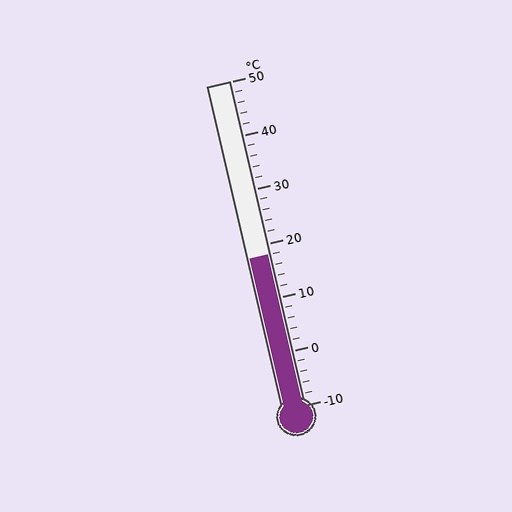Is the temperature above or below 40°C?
The temperature is below 40°C.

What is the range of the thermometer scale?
The thermometer scale ranges from -10°C to 50°C.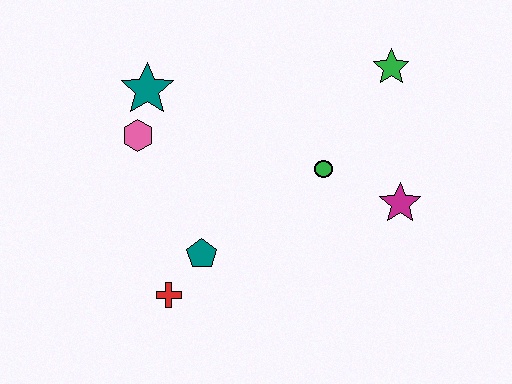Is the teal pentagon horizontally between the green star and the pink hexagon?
Yes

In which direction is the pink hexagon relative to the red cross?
The pink hexagon is above the red cross.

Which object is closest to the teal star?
The pink hexagon is closest to the teal star.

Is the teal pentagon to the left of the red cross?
No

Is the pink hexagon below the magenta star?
No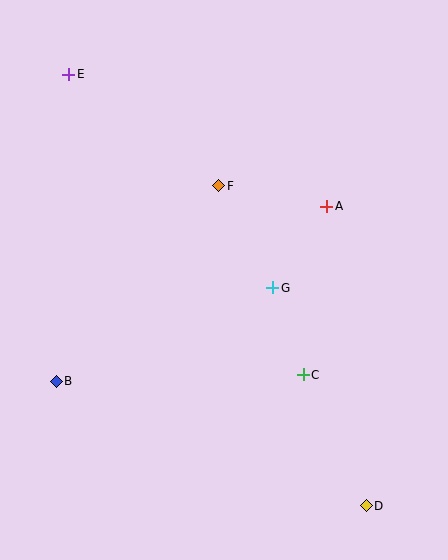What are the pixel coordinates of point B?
Point B is at (56, 381).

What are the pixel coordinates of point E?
Point E is at (69, 74).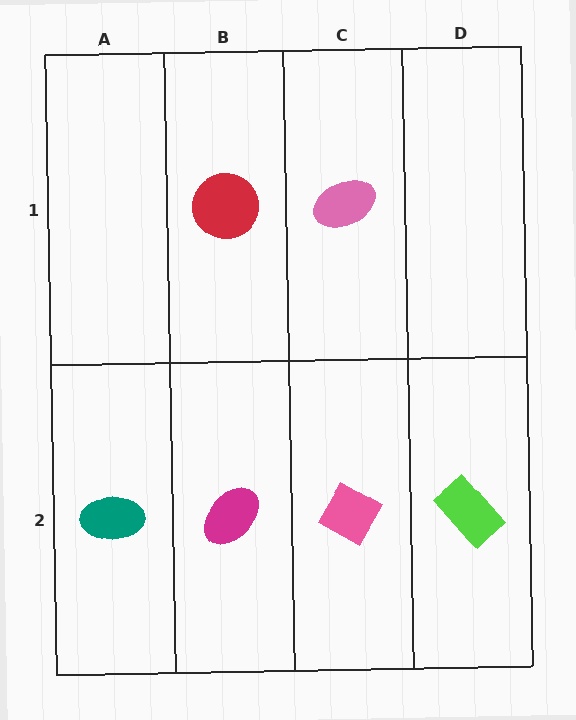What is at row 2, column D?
A lime rectangle.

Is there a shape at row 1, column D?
No, that cell is empty.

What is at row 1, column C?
A pink ellipse.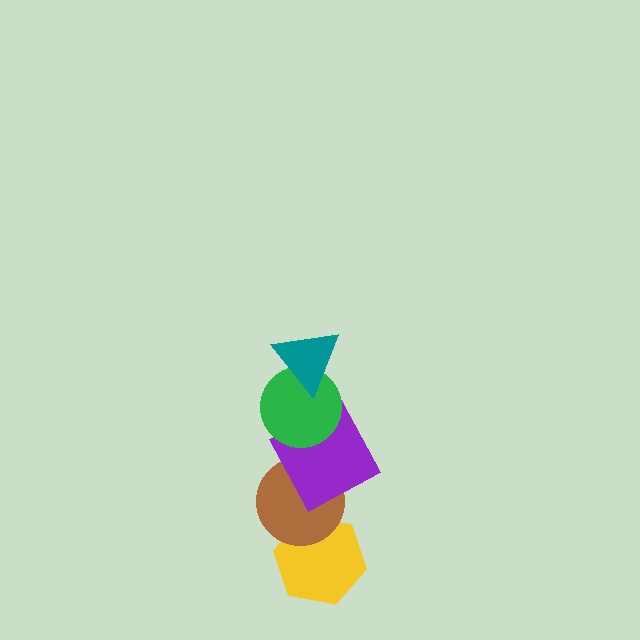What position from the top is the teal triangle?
The teal triangle is 1st from the top.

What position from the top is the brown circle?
The brown circle is 4th from the top.